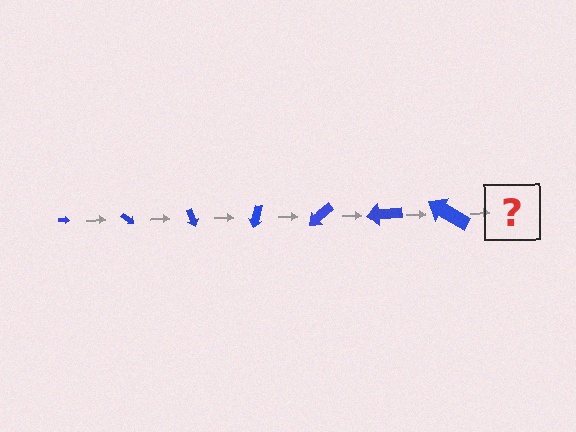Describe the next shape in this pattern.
It should be an arrow, larger than the previous one and rotated 245 degrees from the start.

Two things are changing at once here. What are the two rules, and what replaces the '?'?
The two rules are that the arrow grows larger each step and it rotates 35 degrees each step. The '?' should be an arrow, larger than the previous one and rotated 245 degrees from the start.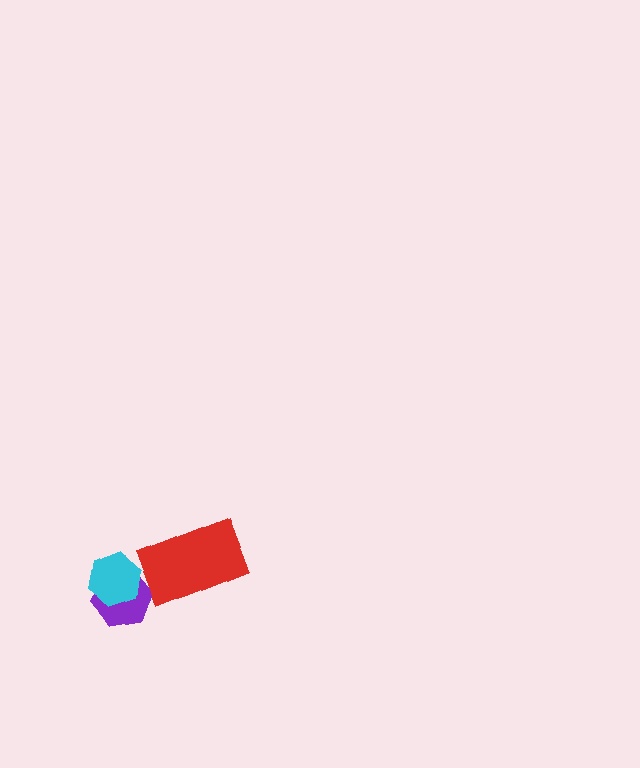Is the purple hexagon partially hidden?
Yes, it is partially covered by another shape.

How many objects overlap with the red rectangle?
0 objects overlap with the red rectangle.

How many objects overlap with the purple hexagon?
1 object overlaps with the purple hexagon.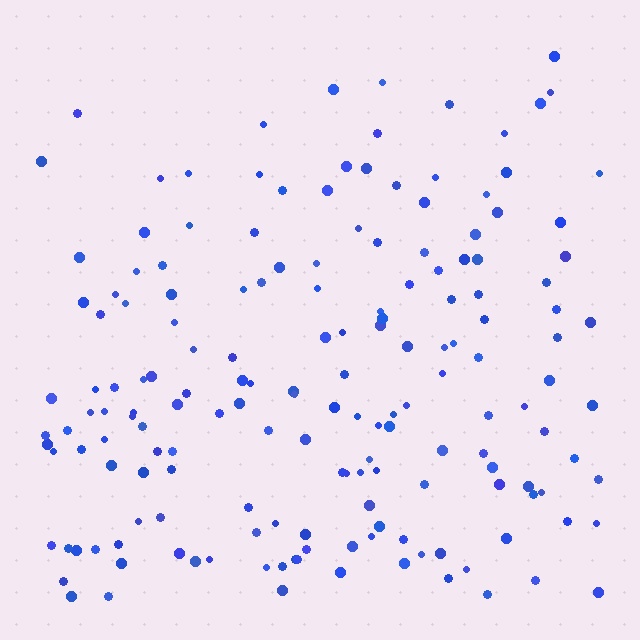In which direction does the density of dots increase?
From top to bottom, with the bottom side densest.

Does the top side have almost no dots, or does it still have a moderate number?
Still a moderate number, just noticeably fewer than the bottom.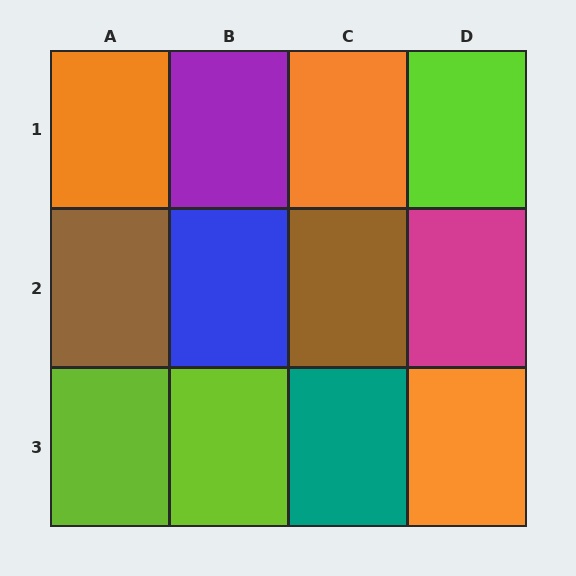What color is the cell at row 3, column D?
Orange.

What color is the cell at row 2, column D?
Magenta.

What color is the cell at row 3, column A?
Lime.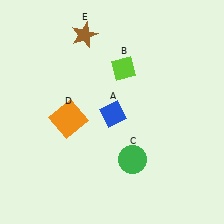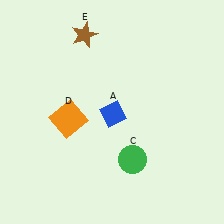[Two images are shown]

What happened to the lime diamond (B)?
The lime diamond (B) was removed in Image 2. It was in the top-right area of Image 1.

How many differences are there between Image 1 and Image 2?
There is 1 difference between the two images.